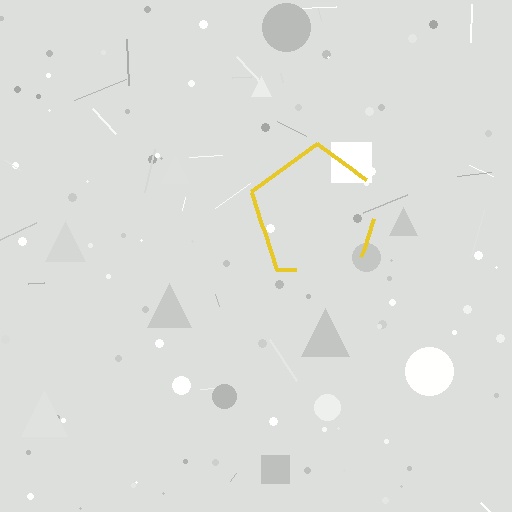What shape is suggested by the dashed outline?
The dashed outline suggests a pentagon.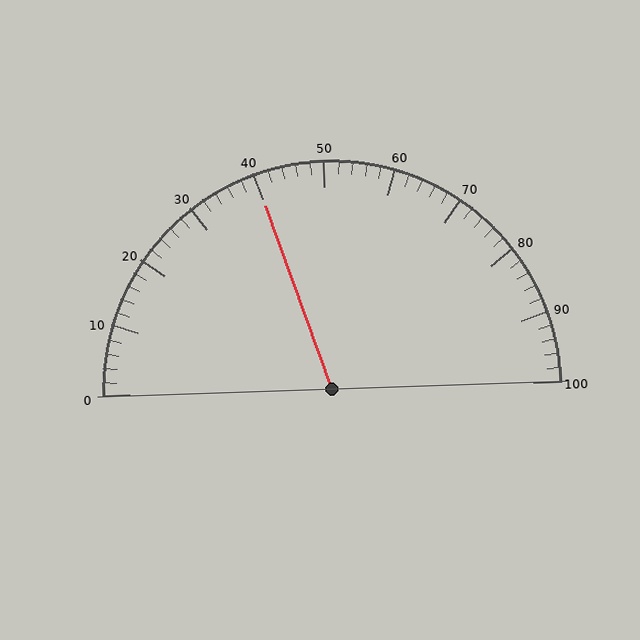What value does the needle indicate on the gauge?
The needle indicates approximately 40.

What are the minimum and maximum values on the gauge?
The gauge ranges from 0 to 100.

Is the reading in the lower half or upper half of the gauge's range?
The reading is in the lower half of the range (0 to 100).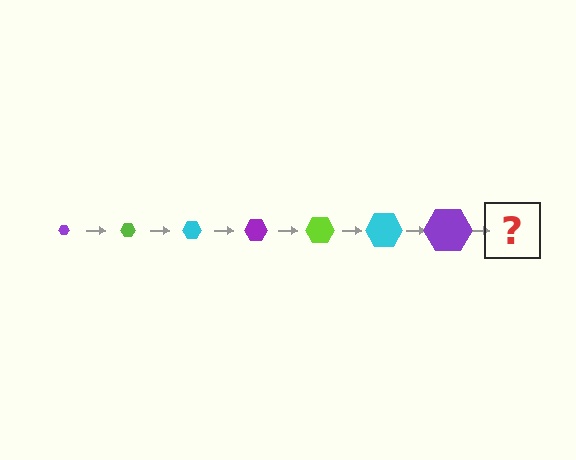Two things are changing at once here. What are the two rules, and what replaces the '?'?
The two rules are that the hexagon grows larger each step and the color cycles through purple, lime, and cyan. The '?' should be a lime hexagon, larger than the previous one.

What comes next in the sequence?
The next element should be a lime hexagon, larger than the previous one.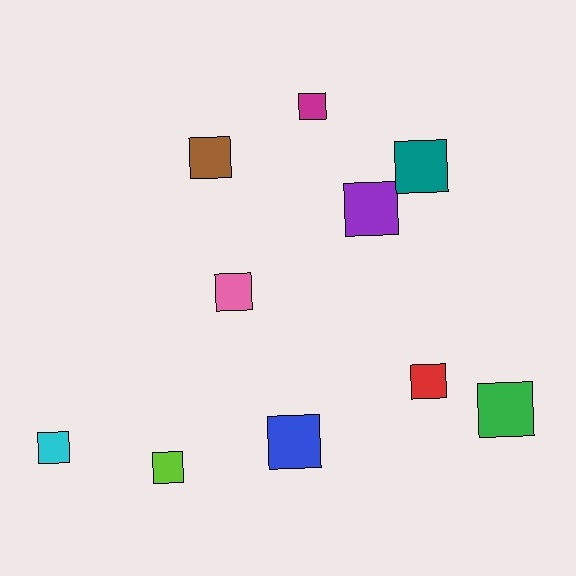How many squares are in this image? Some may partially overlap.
There are 10 squares.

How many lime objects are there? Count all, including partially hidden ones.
There is 1 lime object.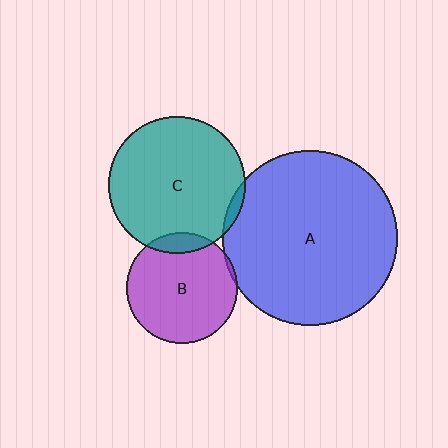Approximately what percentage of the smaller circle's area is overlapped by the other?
Approximately 5%.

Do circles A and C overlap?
Yes.